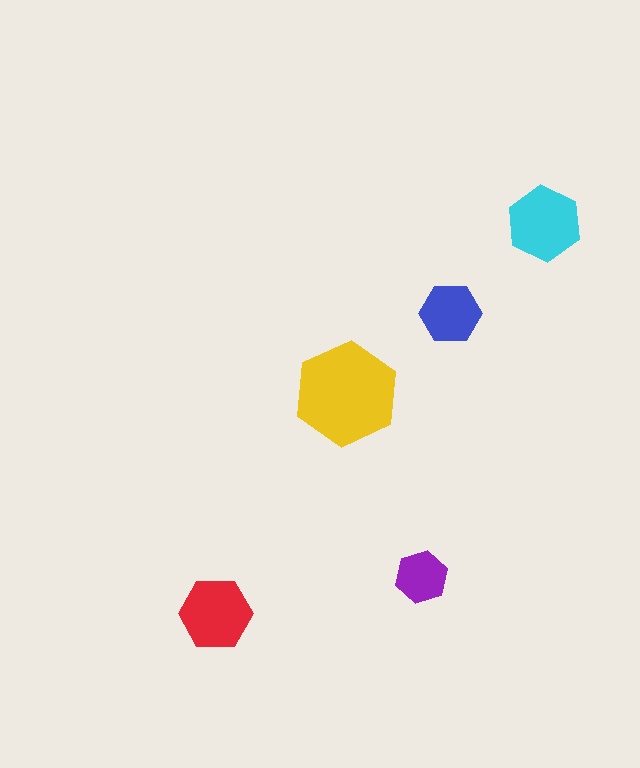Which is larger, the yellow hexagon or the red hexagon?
The yellow one.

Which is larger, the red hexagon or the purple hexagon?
The red one.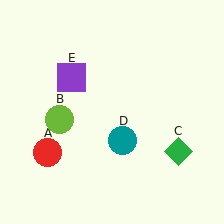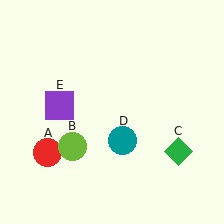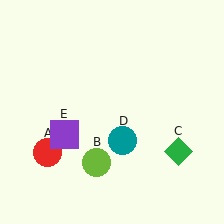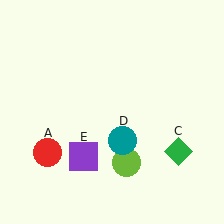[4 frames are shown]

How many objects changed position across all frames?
2 objects changed position: lime circle (object B), purple square (object E).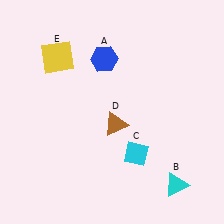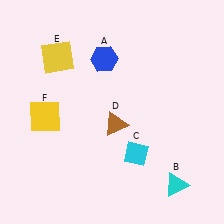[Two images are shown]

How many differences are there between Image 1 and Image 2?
There is 1 difference between the two images.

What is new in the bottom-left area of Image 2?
A yellow square (F) was added in the bottom-left area of Image 2.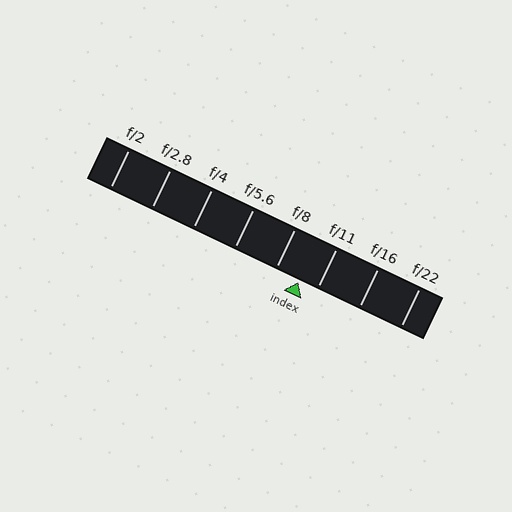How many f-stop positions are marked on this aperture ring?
There are 8 f-stop positions marked.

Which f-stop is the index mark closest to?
The index mark is closest to f/11.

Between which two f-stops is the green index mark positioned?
The index mark is between f/8 and f/11.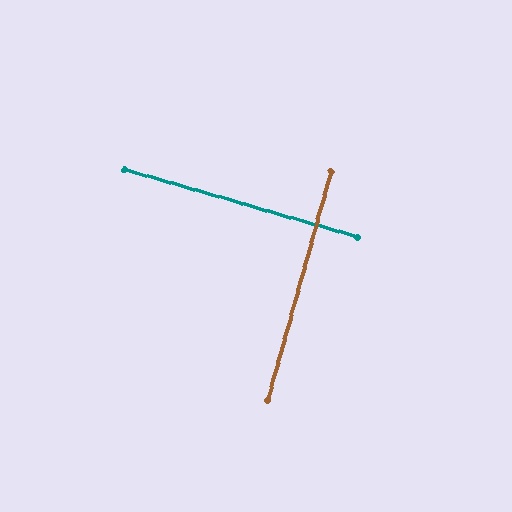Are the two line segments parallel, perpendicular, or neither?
Perpendicular — they meet at approximately 89°.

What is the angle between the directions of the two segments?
Approximately 89 degrees.